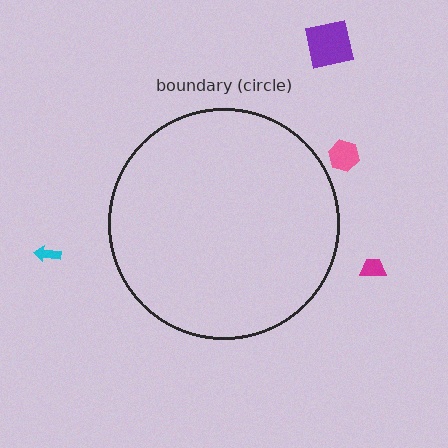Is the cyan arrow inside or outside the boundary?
Outside.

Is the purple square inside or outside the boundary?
Outside.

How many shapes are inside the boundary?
0 inside, 4 outside.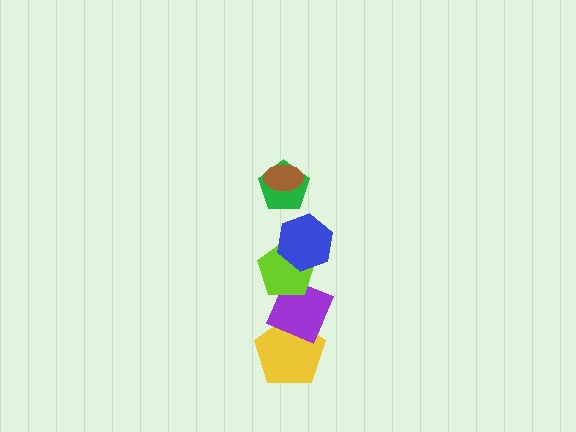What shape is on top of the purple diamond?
The lime pentagon is on top of the purple diamond.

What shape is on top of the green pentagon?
The brown ellipse is on top of the green pentagon.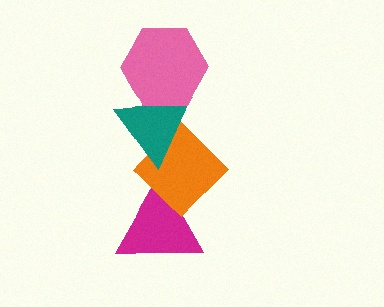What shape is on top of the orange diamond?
The teal triangle is on top of the orange diamond.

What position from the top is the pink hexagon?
The pink hexagon is 1st from the top.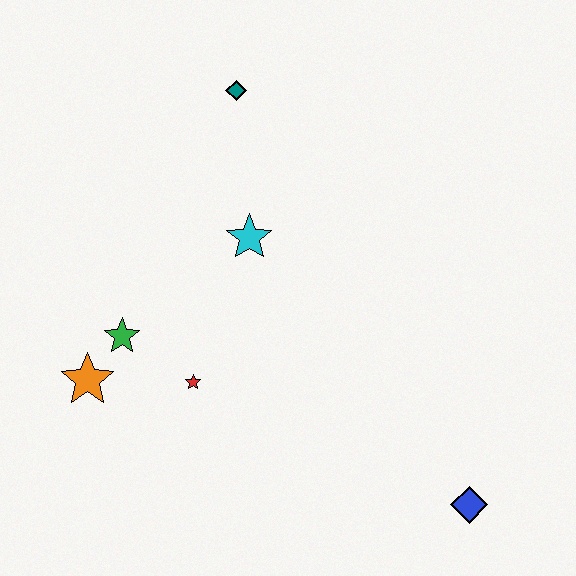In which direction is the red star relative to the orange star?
The red star is to the right of the orange star.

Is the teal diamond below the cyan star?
No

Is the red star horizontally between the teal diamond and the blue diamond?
No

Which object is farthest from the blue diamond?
The teal diamond is farthest from the blue diamond.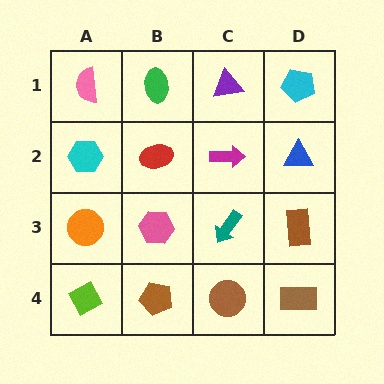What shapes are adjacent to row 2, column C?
A purple triangle (row 1, column C), a teal arrow (row 3, column C), a red ellipse (row 2, column B), a blue triangle (row 2, column D).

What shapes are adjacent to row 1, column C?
A magenta arrow (row 2, column C), a green ellipse (row 1, column B), a cyan pentagon (row 1, column D).